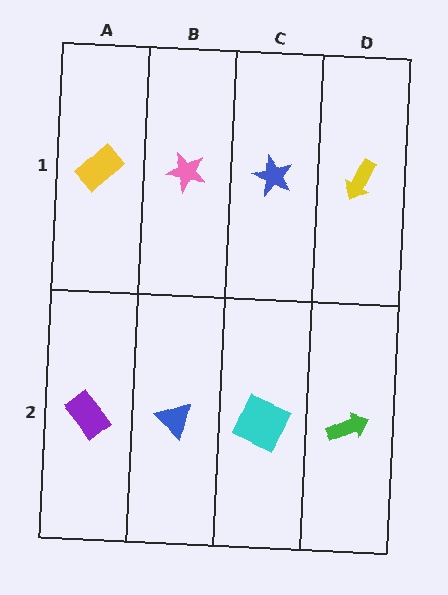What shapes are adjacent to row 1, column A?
A purple rectangle (row 2, column A), a pink star (row 1, column B).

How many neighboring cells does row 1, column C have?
3.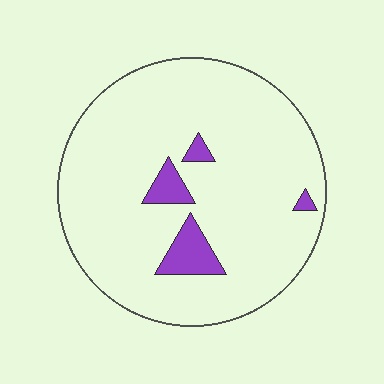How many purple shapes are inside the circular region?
4.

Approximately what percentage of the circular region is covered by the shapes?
Approximately 10%.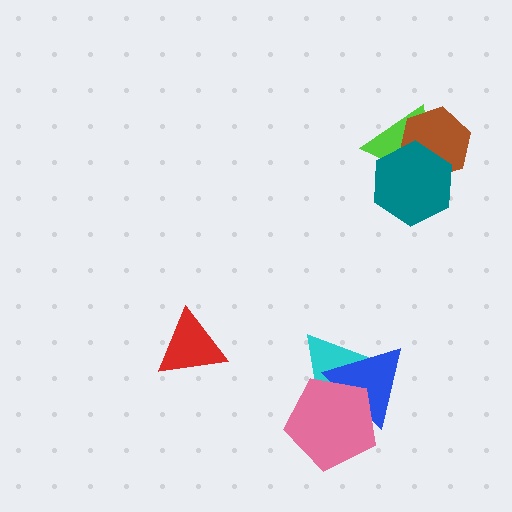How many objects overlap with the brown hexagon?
2 objects overlap with the brown hexagon.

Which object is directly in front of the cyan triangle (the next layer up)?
The blue triangle is directly in front of the cyan triangle.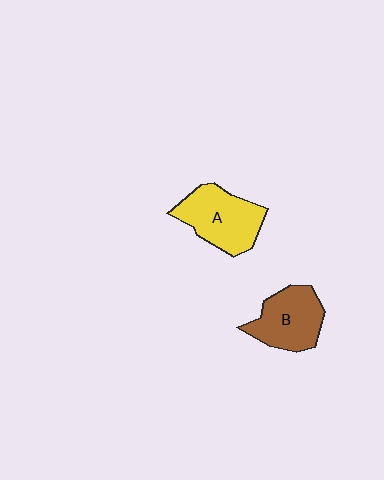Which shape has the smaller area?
Shape B (brown).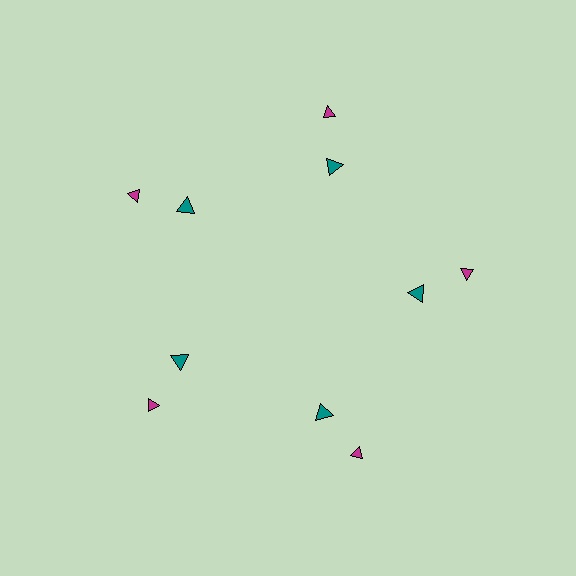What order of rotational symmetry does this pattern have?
This pattern has 5-fold rotational symmetry.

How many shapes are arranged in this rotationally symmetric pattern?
There are 10 shapes, arranged in 5 groups of 2.